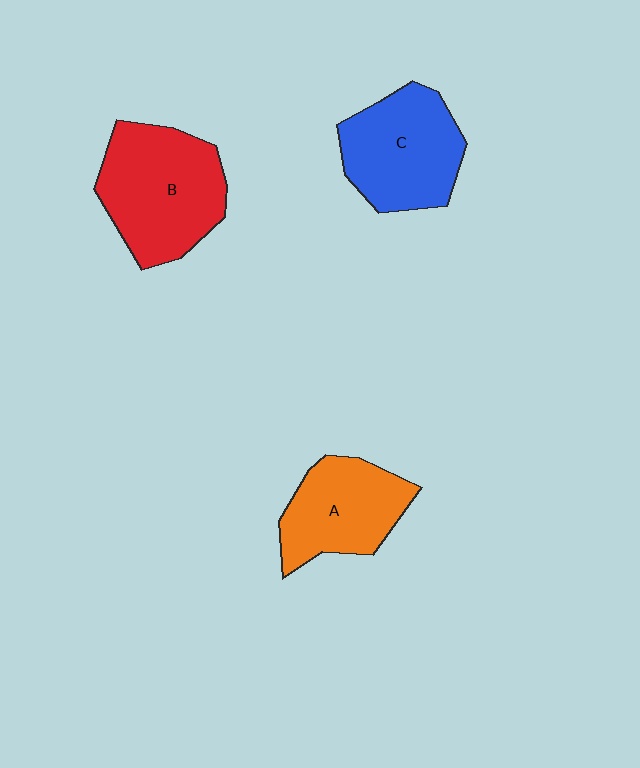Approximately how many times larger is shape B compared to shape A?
Approximately 1.3 times.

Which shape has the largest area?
Shape B (red).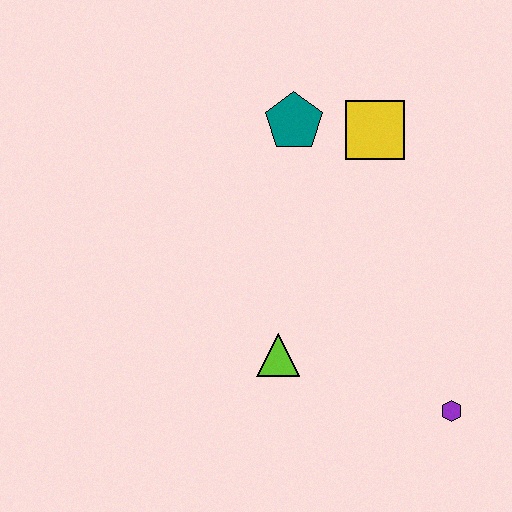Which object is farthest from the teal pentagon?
The purple hexagon is farthest from the teal pentagon.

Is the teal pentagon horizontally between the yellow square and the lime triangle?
Yes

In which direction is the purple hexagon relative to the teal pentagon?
The purple hexagon is below the teal pentagon.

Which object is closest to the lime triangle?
The purple hexagon is closest to the lime triangle.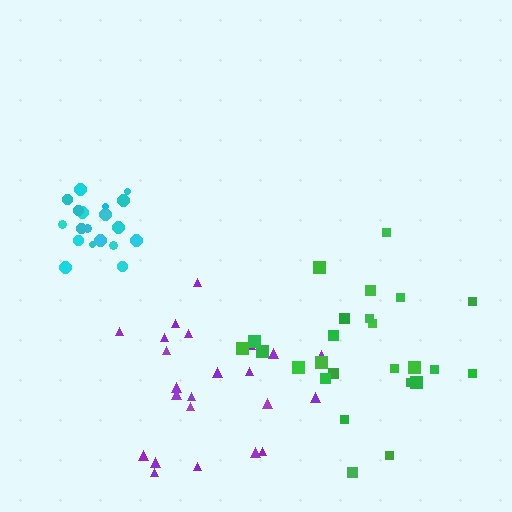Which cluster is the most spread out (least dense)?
Green.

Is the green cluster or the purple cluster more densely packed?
Purple.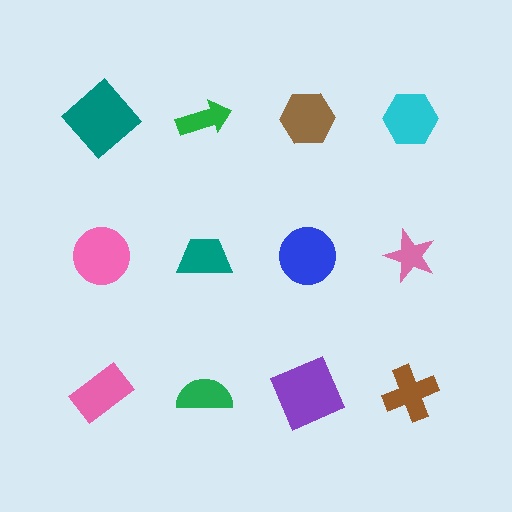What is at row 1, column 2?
A green arrow.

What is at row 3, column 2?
A green semicircle.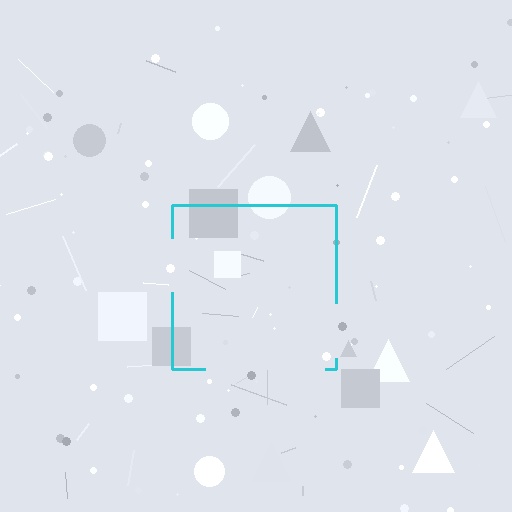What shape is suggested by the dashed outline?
The dashed outline suggests a square.